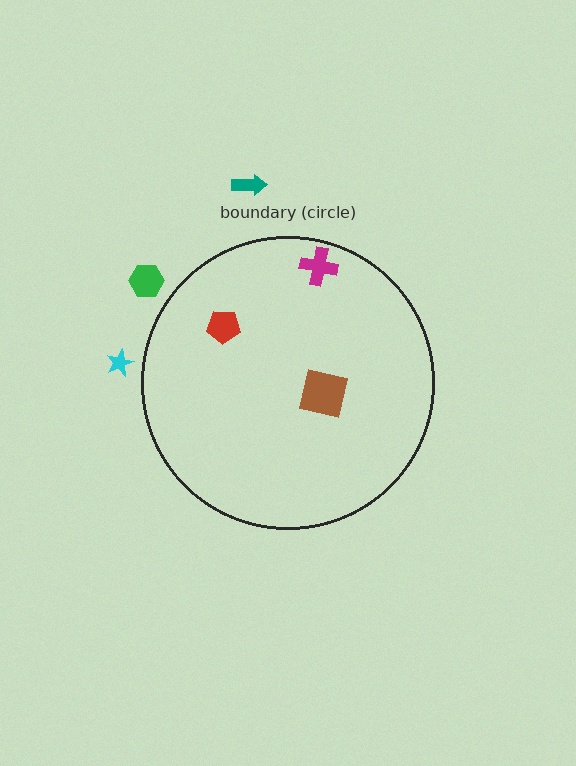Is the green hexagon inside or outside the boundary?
Outside.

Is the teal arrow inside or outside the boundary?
Outside.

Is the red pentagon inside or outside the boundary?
Inside.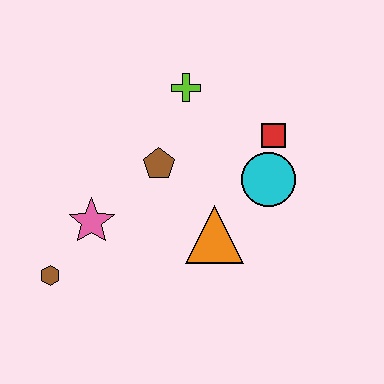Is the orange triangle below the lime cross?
Yes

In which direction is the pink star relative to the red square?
The pink star is to the left of the red square.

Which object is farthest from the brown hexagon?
The red square is farthest from the brown hexagon.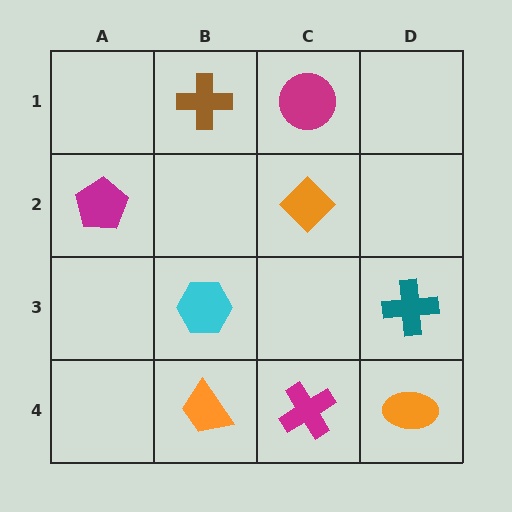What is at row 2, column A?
A magenta pentagon.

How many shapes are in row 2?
2 shapes.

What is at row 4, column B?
An orange trapezoid.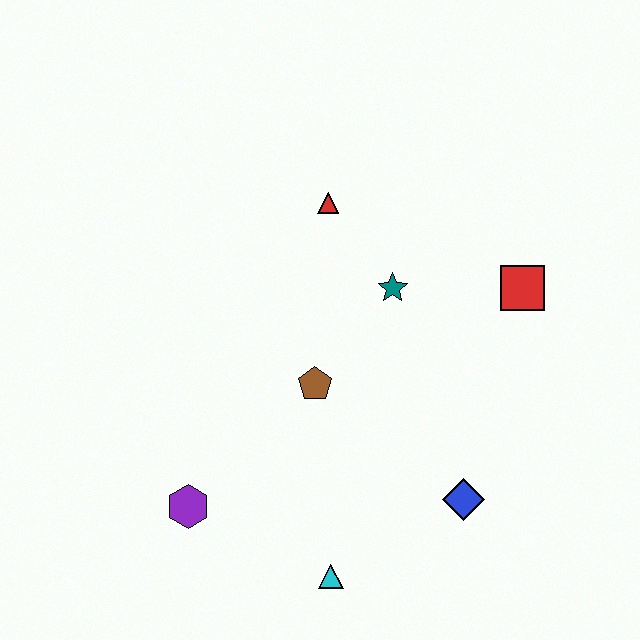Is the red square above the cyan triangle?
Yes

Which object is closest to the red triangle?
The teal star is closest to the red triangle.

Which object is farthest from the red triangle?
The cyan triangle is farthest from the red triangle.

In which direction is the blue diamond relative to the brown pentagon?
The blue diamond is to the right of the brown pentagon.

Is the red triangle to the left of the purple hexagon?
No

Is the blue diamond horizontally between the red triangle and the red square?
Yes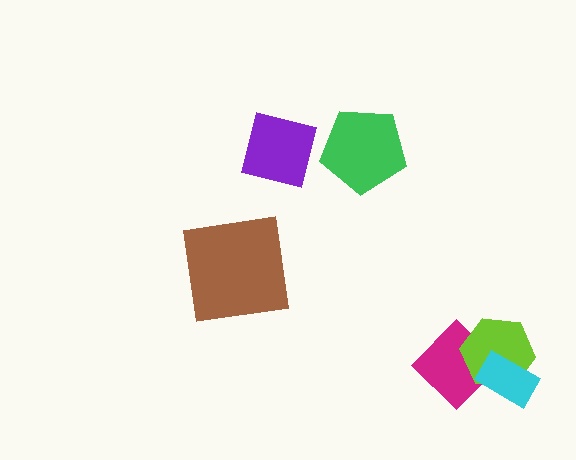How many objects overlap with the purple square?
0 objects overlap with the purple square.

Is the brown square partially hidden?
No, no other shape covers it.